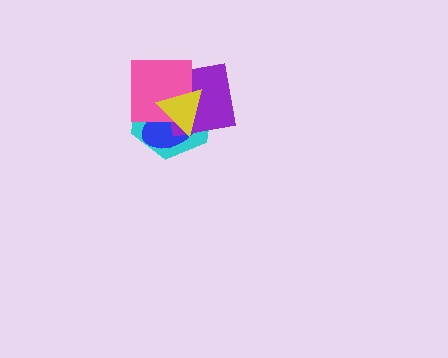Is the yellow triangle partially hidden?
No, no other shape covers it.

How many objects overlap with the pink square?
4 objects overlap with the pink square.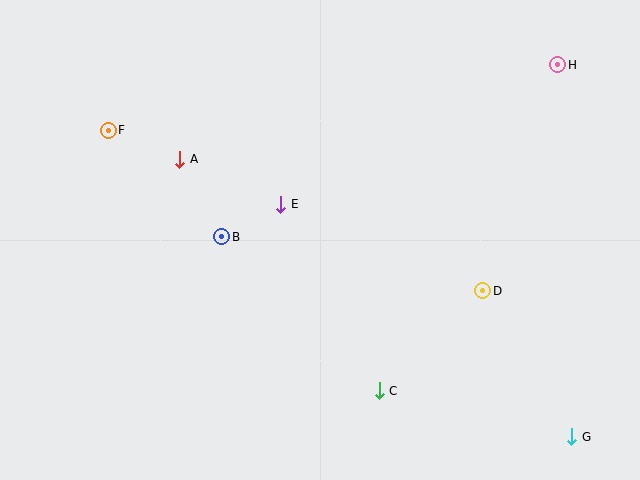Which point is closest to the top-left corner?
Point F is closest to the top-left corner.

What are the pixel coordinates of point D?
Point D is at (483, 291).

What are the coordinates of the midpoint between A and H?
The midpoint between A and H is at (369, 112).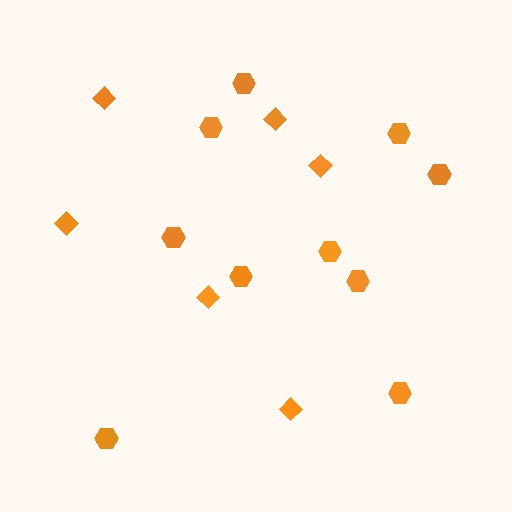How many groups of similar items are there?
There are 2 groups: one group of hexagons (10) and one group of diamonds (6).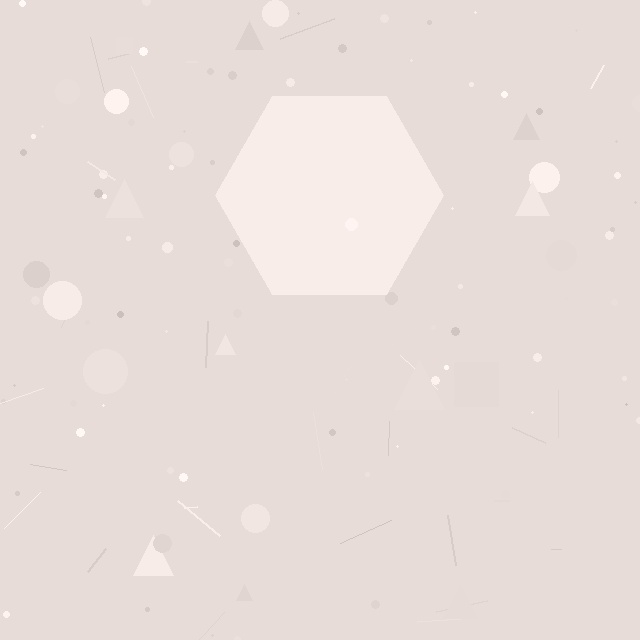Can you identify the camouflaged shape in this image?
The camouflaged shape is a hexagon.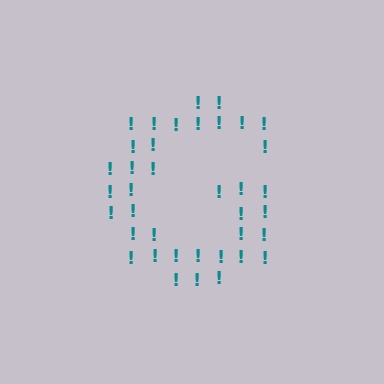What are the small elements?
The small elements are exclamation marks.